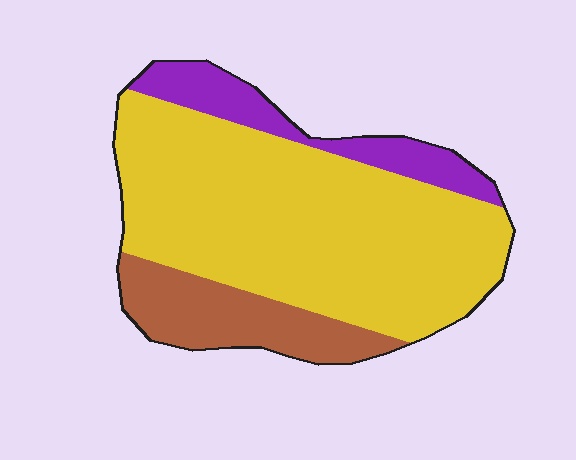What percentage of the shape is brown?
Brown takes up about one sixth (1/6) of the shape.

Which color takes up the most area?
Yellow, at roughly 70%.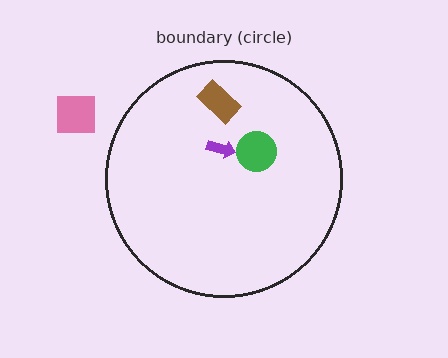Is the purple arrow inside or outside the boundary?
Inside.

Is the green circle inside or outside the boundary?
Inside.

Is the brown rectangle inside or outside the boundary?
Inside.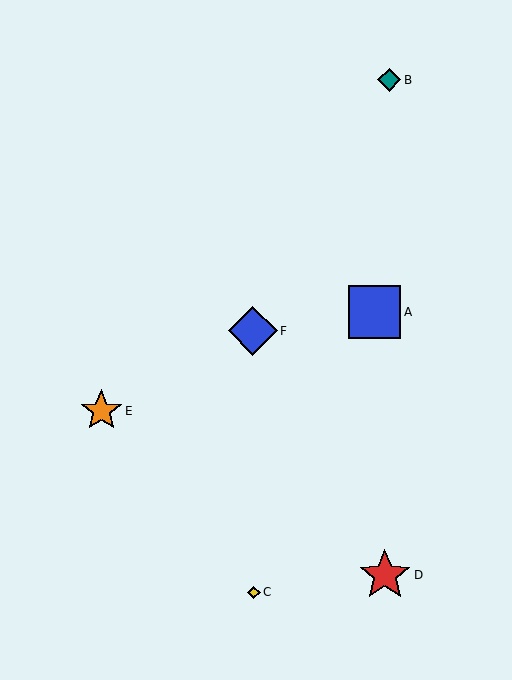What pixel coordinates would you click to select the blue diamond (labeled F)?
Click at (253, 331) to select the blue diamond F.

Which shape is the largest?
The blue square (labeled A) is the largest.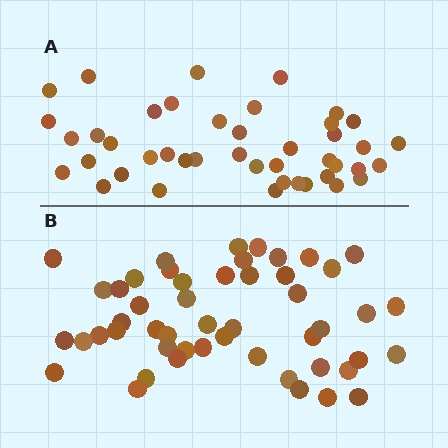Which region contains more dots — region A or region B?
Region B (the bottom region) has more dots.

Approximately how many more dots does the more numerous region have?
Region B has roughly 8 or so more dots than region A.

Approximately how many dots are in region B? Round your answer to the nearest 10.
About 50 dots.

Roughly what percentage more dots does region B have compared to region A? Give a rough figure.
About 15% more.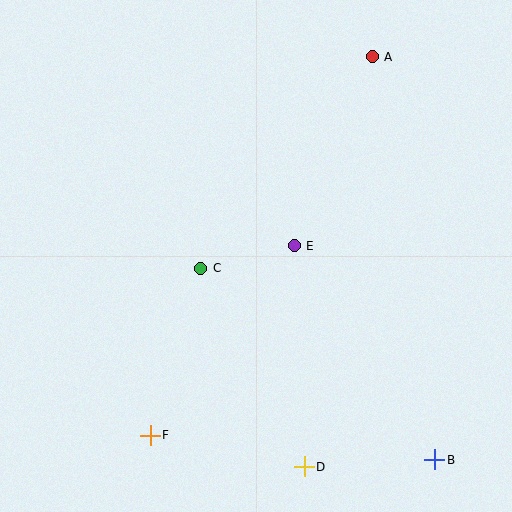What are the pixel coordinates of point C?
Point C is at (201, 268).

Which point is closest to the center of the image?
Point E at (294, 246) is closest to the center.